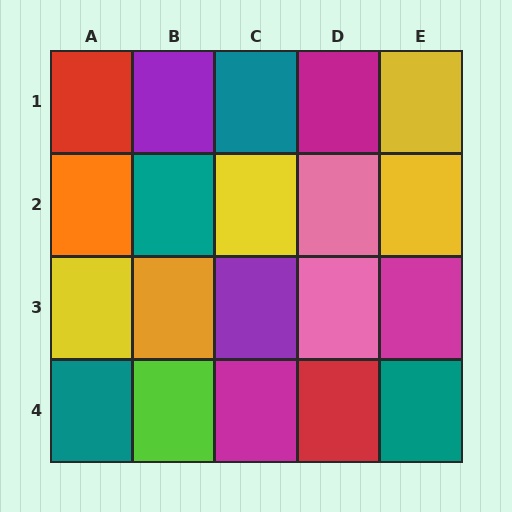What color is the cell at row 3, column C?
Purple.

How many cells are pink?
2 cells are pink.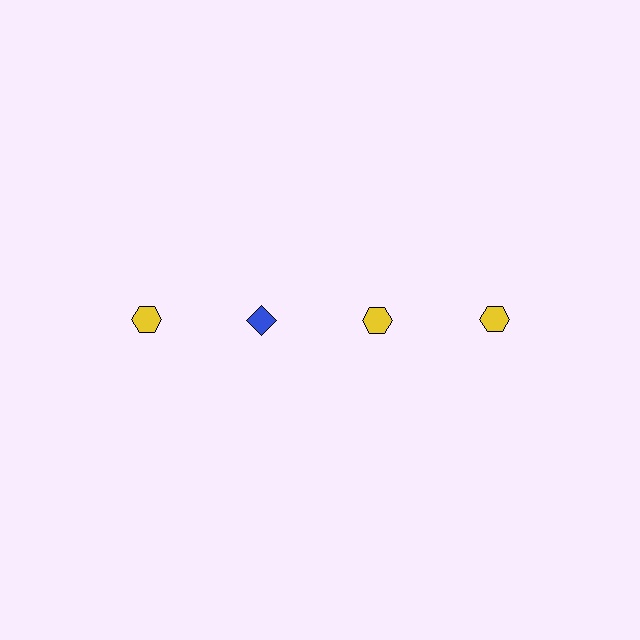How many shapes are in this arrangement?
There are 4 shapes arranged in a grid pattern.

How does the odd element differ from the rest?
It differs in both color (blue instead of yellow) and shape (diamond instead of hexagon).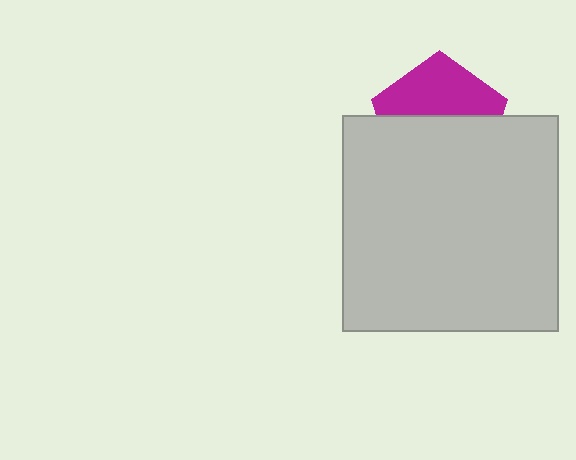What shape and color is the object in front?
The object in front is a light gray square.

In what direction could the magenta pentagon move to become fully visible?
The magenta pentagon could move up. That would shift it out from behind the light gray square entirely.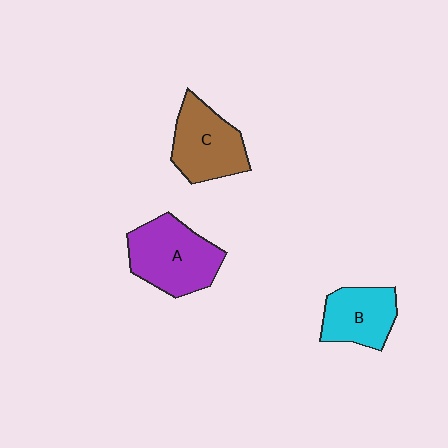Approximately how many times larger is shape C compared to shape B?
Approximately 1.2 times.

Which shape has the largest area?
Shape A (purple).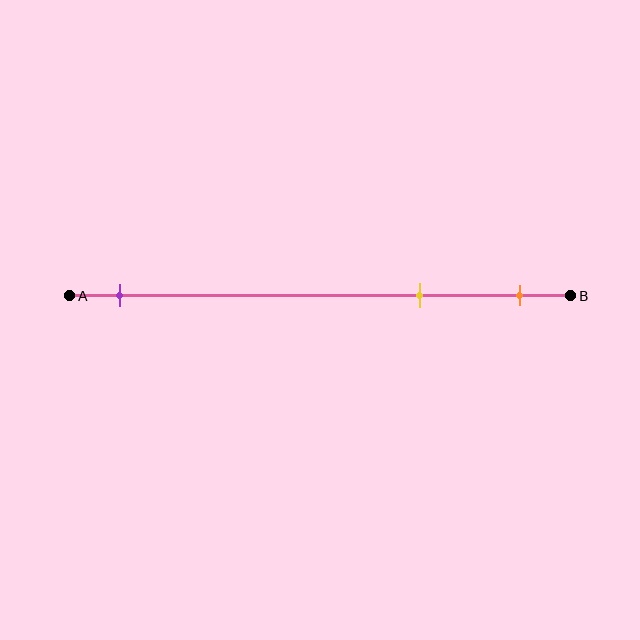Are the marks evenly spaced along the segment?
No, the marks are not evenly spaced.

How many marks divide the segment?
There are 3 marks dividing the segment.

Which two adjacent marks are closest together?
The yellow and orange marks are the closest adjacent pair.